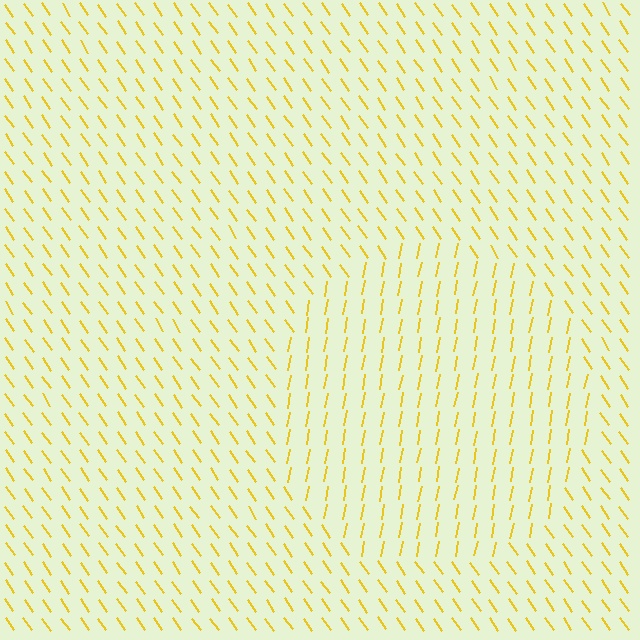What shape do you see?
I see a circle.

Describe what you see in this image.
The image is filled with small yellow line segments. A circle region in the image has lines oriented differently from the surrounding lines, creating a visible texture boundary.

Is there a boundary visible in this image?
Yes, there is a texture boundary formed by a change in line orientation.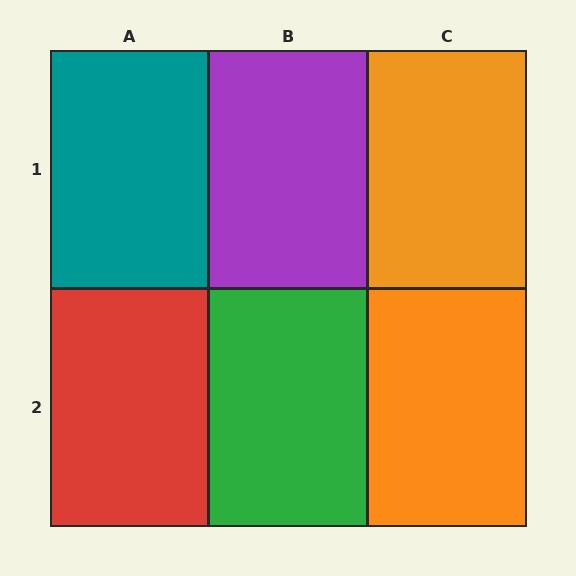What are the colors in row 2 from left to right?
Red, green, orange.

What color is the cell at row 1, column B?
Purple.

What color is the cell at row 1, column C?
Orange.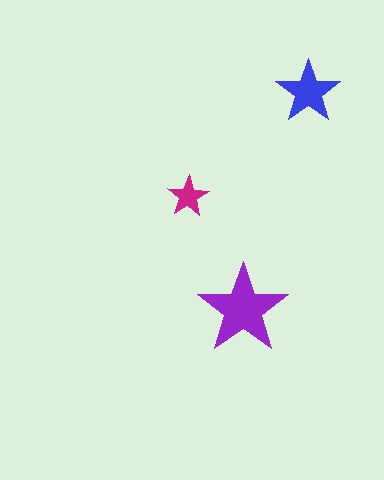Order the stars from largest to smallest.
the purple one, the blue one, the magenta one.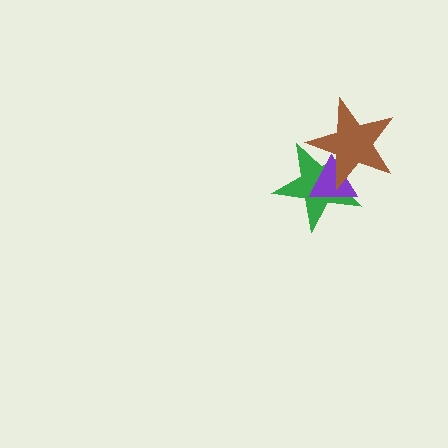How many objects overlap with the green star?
2 objects overlap with the green star.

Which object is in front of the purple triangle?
The brown star is in front of the purple triangle.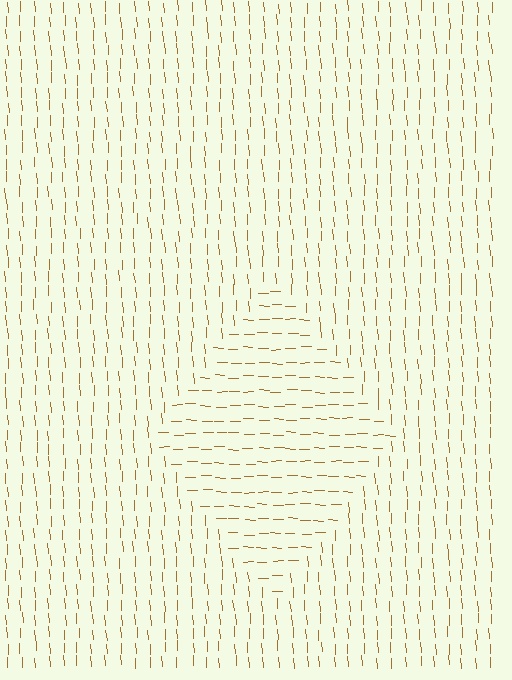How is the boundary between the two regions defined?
The boundary is defined purely by a change in line orientation (approximately 85 degrees difference). All lines are the same color and thickness.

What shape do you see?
I see a diamond.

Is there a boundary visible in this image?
Yes, there is a texture boundary formed by a change in line orientation.